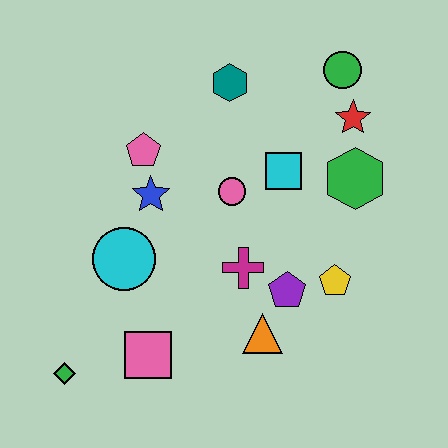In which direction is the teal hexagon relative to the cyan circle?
The teal hexagon is above the cyan circle.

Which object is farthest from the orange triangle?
The green circle is farthest from the orange triangle.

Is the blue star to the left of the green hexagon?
Yes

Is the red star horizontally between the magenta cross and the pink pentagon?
No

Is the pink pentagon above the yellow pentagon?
Yes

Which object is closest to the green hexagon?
The red star is closest to the green hexagon.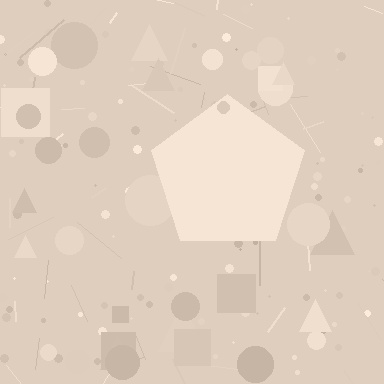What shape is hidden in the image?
A pentagon is hidden in the image.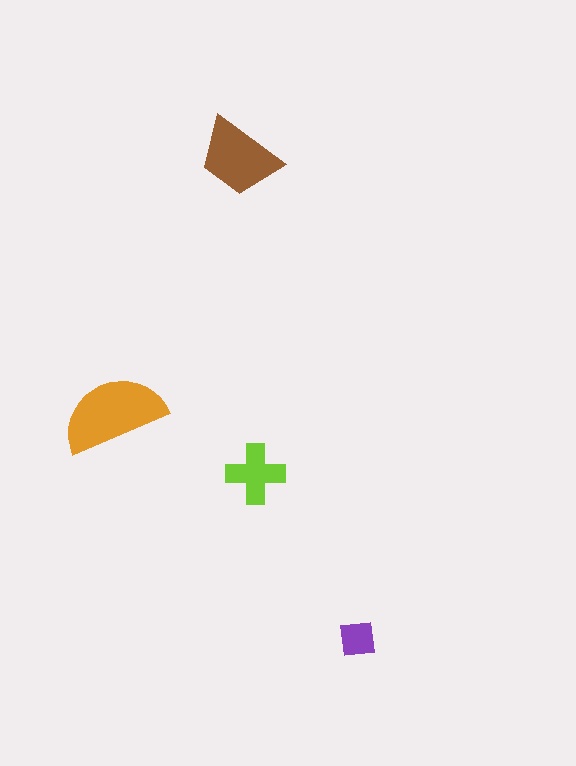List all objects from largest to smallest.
The orange semicircle, the brown trapezoid, the lime cross, the purple square.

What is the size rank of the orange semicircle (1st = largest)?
1st.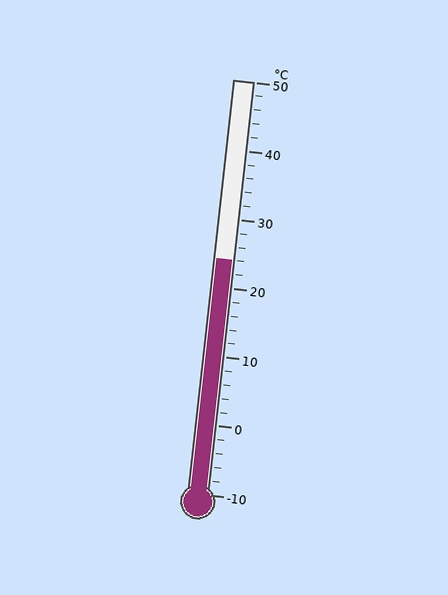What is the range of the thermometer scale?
The thermometer scale ranges from -10°C to 50°C.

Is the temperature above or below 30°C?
The temperature is below 30°C.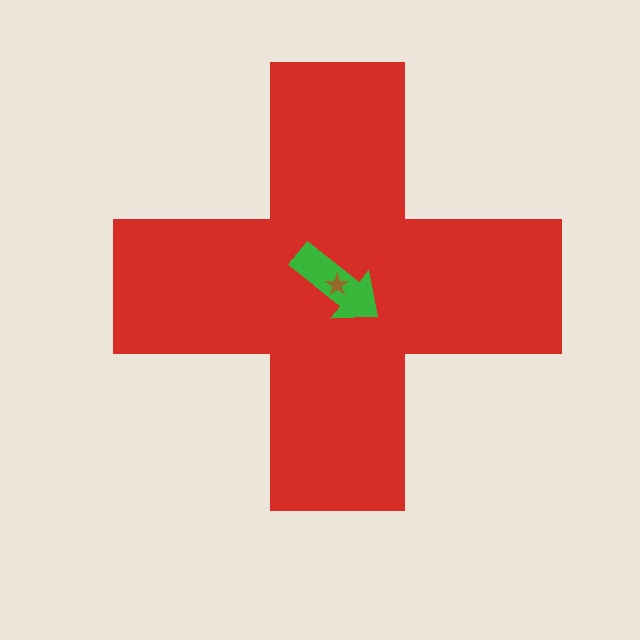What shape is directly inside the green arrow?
The brown star.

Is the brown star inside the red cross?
Yes.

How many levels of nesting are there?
3.